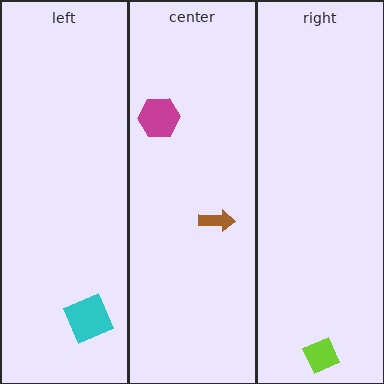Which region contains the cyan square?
The left region.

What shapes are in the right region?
The lime diamond.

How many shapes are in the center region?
2.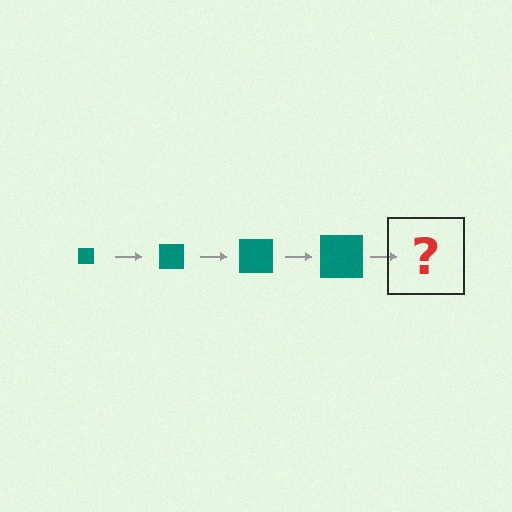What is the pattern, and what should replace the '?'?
The pattern is that the square gets progressively larger each step. The '?' should be a teal square, larger than the previous one.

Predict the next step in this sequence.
The next step is a teal square, larger than the previous one.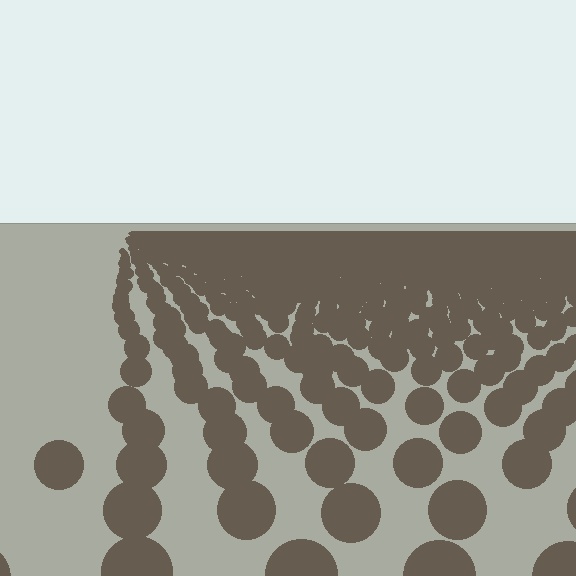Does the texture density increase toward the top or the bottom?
Density increases toward the top.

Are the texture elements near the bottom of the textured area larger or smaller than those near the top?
Larger. Near the bottom, elements are closer to the viewer and appear at a bigger on-screen size.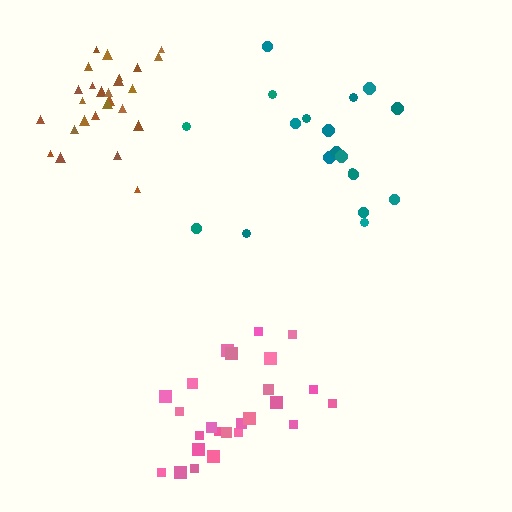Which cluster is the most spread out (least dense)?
Teal.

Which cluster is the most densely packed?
Brown.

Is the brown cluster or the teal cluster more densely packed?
Brown.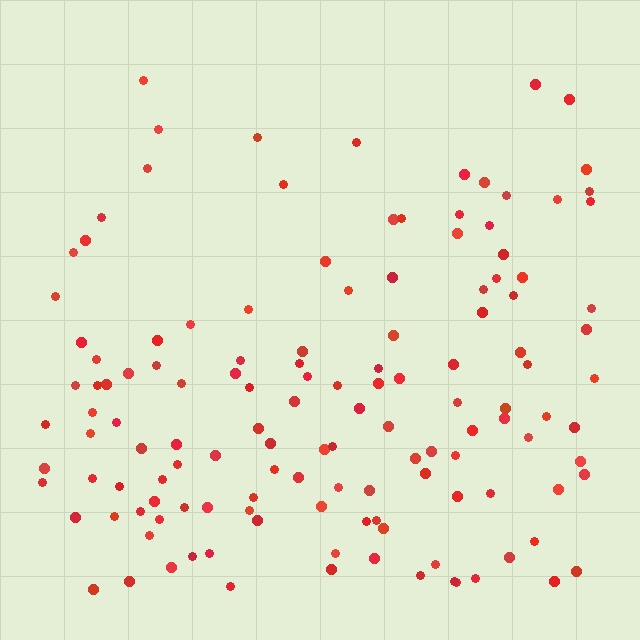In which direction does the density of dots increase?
From top to bottom, with the bottom side densest.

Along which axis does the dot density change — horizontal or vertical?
Vertical.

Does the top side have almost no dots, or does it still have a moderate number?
Still a moderate number, just noticeably fewer than the bottom.